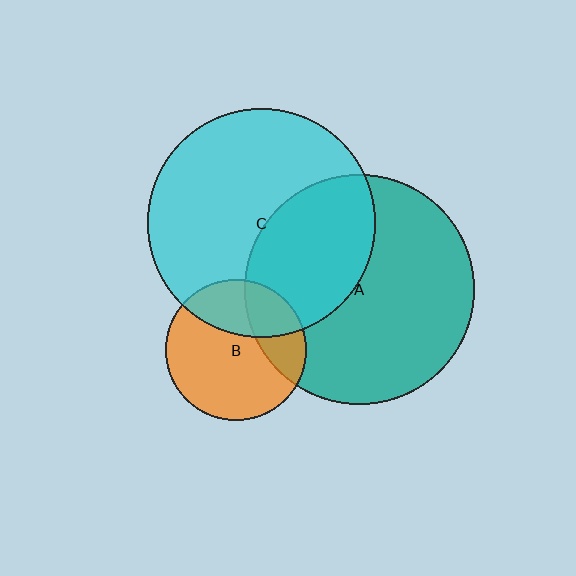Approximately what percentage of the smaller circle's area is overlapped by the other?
Approximately 30%.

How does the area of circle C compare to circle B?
Approximately 2.6 times.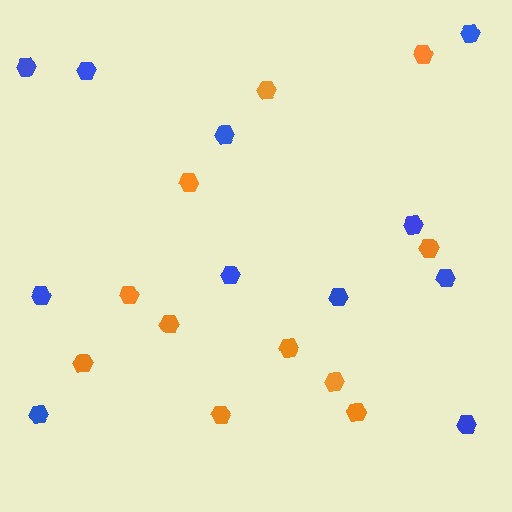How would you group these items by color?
There are 2 groups: one group of blue hexagons (11) and one group of orange hexagons (11).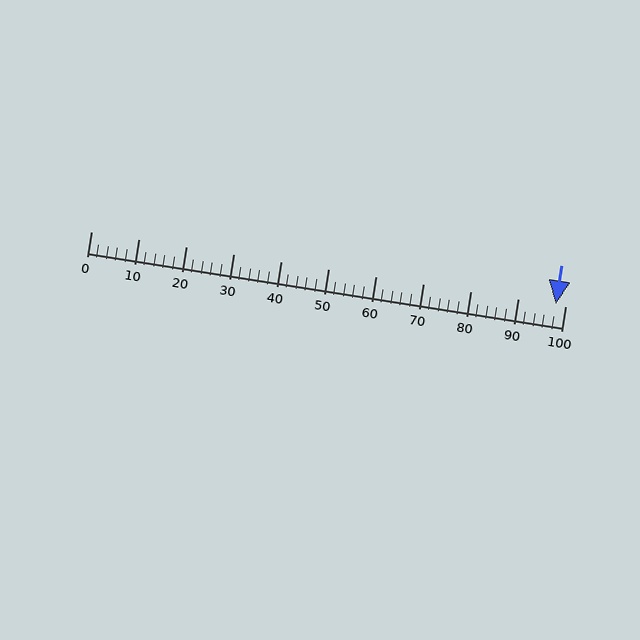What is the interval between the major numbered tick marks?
The major tick marks are spaced 10 units apart.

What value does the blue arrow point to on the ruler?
The blue arrow points to approximately 98.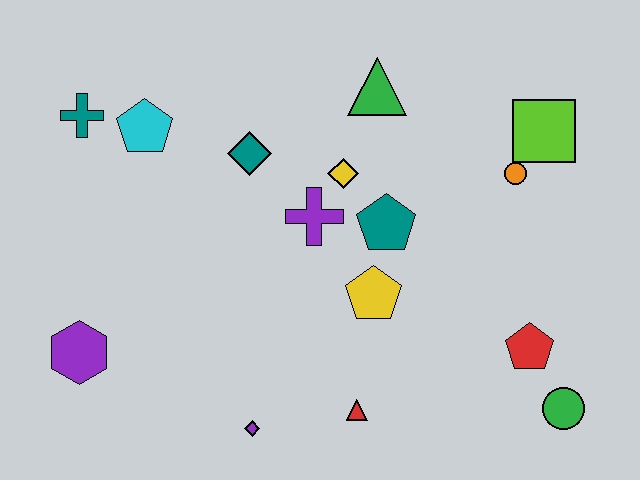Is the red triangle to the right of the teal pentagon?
No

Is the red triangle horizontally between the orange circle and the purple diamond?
Yes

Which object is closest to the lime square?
The orange circle is closest to the lime square.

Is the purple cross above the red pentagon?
Yes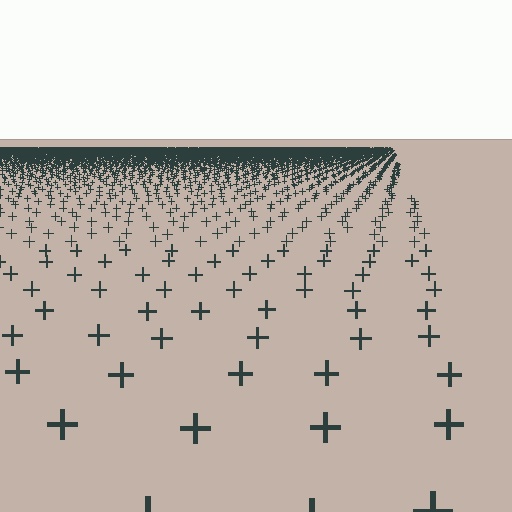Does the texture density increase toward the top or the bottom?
Density increases toward the top.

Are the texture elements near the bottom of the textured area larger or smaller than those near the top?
Larger. Near the bottom, elements are closer to the viewer and appear at a bigger on-screen size.